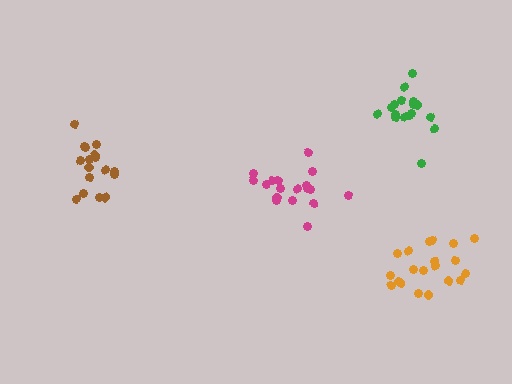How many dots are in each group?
Group 1: 18 dots, Group 2: 17 dots, Group 3: 20 dots, Group 4: 17 dots (72 total).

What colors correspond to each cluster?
The clusters are colored: magenta, green, orange, brown.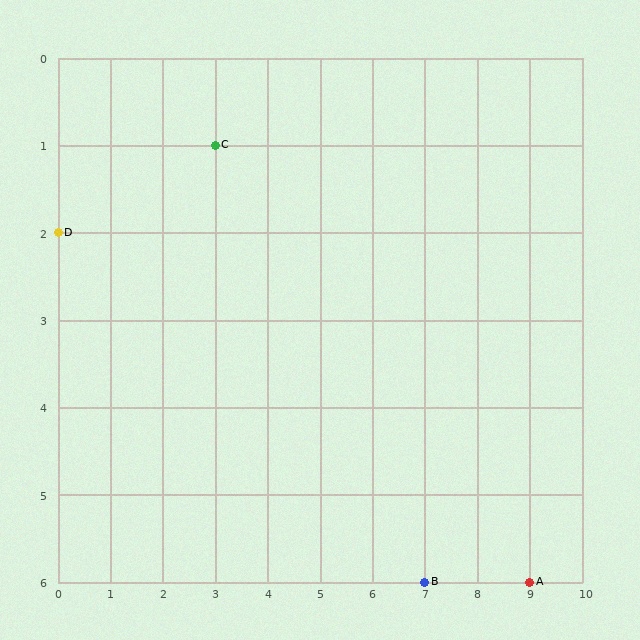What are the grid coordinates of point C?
Point C is at grid coordinates (3, 1).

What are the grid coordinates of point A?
Point A is at grid coordinates (9, 6).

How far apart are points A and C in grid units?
Points A and C are 6 columns and 5 rows apart (about 7.8 grid units diagonally).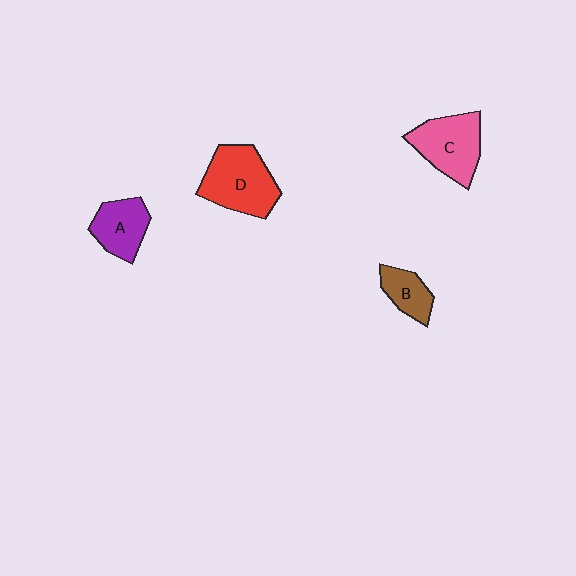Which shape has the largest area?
Shape D (red).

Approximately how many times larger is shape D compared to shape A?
Approximately 1.5 times.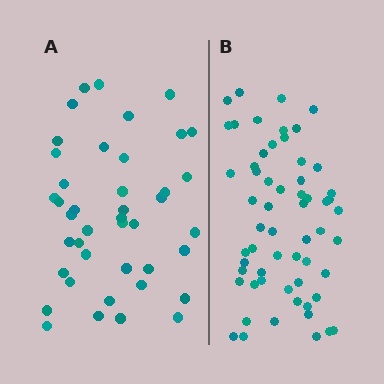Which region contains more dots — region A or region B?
Region B (the right region) has more dots.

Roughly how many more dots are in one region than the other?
Region B has approximately 15 more dots than region A.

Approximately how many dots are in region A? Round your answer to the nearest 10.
About 40 dots. (The exact count is 42, which rounds to 40.)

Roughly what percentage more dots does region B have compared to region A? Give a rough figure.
About 40% more.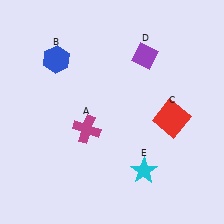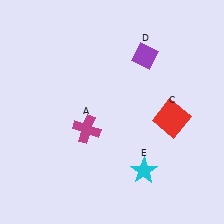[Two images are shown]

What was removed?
The blue hexagon (B) was removed in Image 2.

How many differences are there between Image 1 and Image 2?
There is 1 difference between the two images.